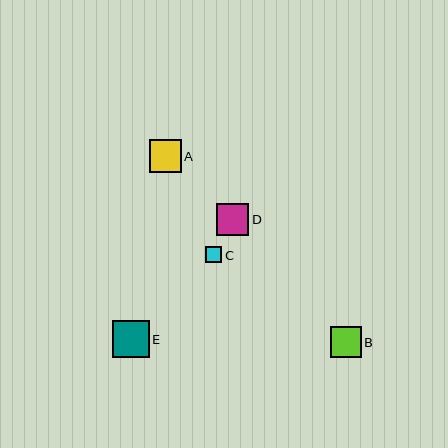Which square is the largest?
Square E is the largest with a size of approximately 37 pixels.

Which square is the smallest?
Square C is the smallest with a size of approximately 16 pixels.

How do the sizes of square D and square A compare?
Square D and square A are approximately the same size.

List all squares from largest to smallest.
From largest to smallest: E, D, A, B, C.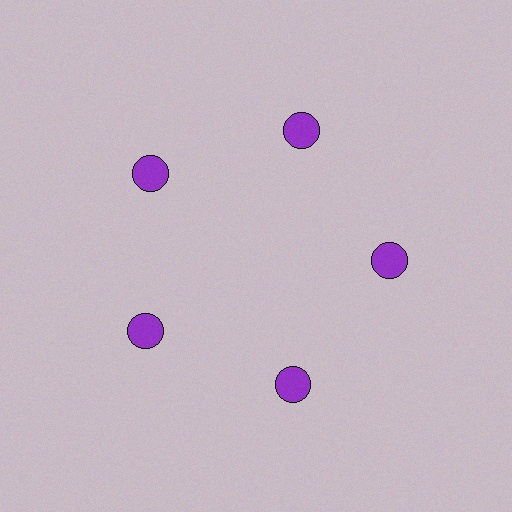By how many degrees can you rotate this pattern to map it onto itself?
The pattern maps onto itself every 72 degrees of rotation.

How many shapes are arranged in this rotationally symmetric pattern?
There are 5 shapes, arranged in 5 groups of 1.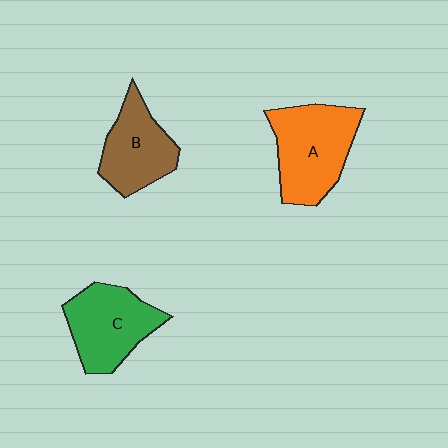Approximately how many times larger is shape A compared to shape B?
Approximately 1.3 times.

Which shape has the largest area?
Shape A (orange).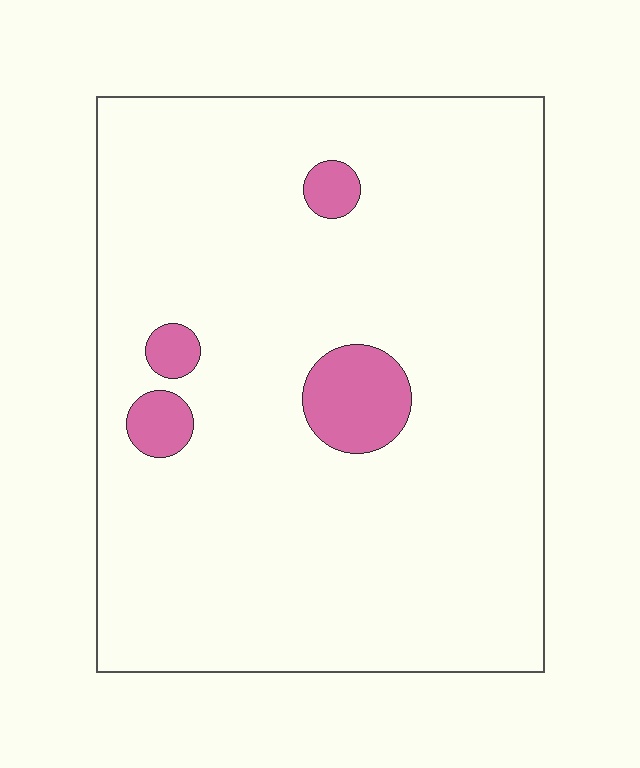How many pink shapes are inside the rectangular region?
4.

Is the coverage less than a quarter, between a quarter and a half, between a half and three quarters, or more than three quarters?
Less than a quarter.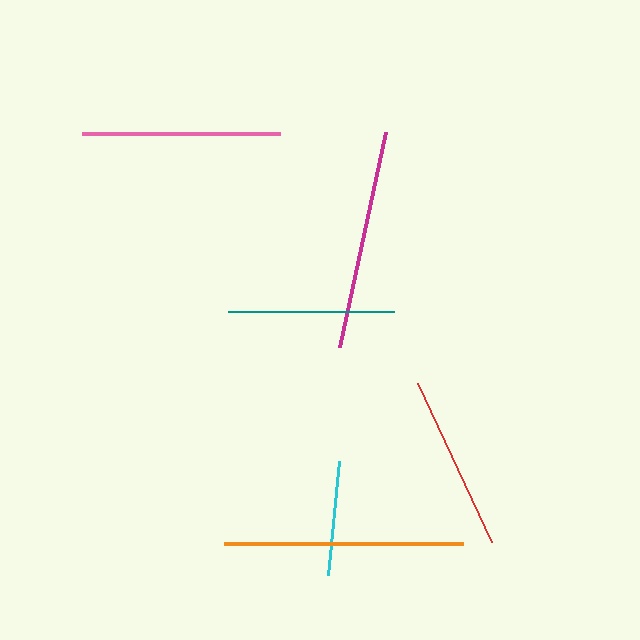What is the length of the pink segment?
The pink segment is approximately 198 pixels long.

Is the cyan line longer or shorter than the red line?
The red line is longer than the cyan line.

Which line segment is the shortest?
The cyan line is the shortest at approximately 115 pixels.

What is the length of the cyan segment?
The cyan segment is approximately 115 pixels long.